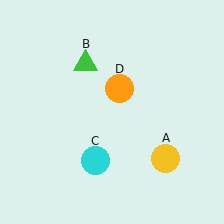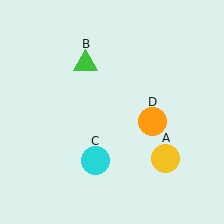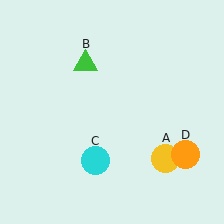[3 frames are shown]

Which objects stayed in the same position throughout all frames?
Yellow circle (object A) and green triangle (object B) and cyan circle (object C) remained stationary.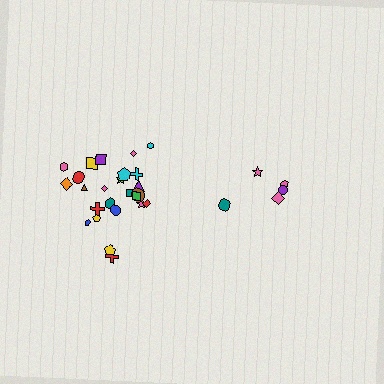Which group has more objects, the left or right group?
The left group.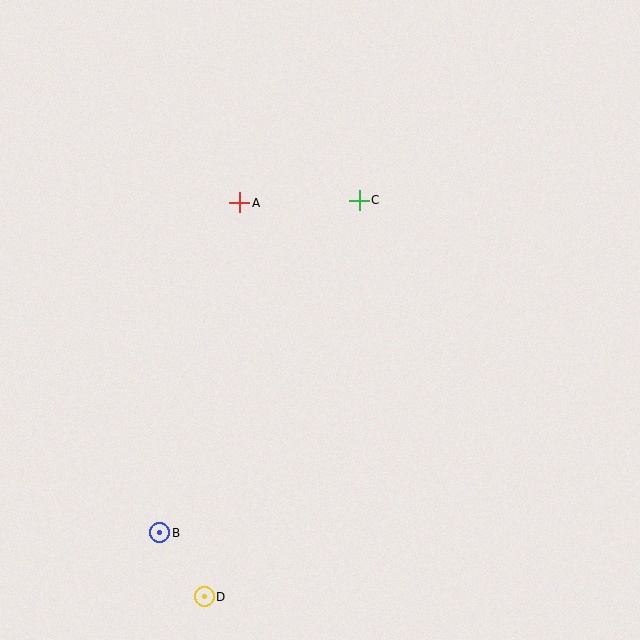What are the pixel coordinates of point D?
Point D is at (204, 597).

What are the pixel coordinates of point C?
Point C is at (359, 200).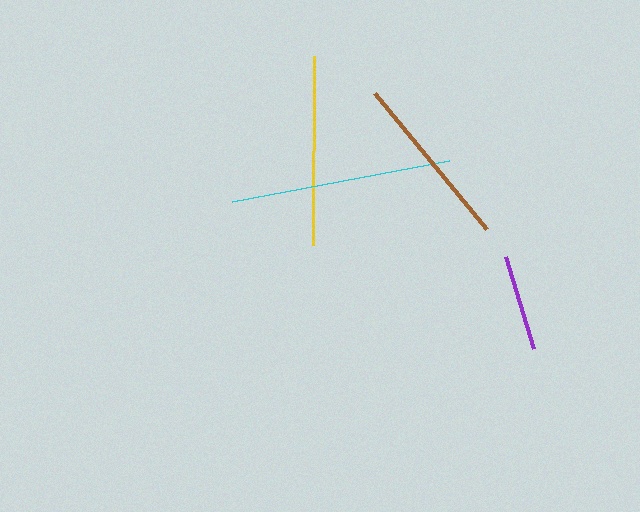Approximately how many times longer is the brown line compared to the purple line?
The brown line is approximately 1.8 times the length of the purple line.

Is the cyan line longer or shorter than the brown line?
The cyan line is longer than the brown line.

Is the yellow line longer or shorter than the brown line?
The yellow line is longer than the brown line.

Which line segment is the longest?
The cyan line is the longest at approximately 221 pixels.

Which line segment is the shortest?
The purple line is the shortest at approximately 97 pixels.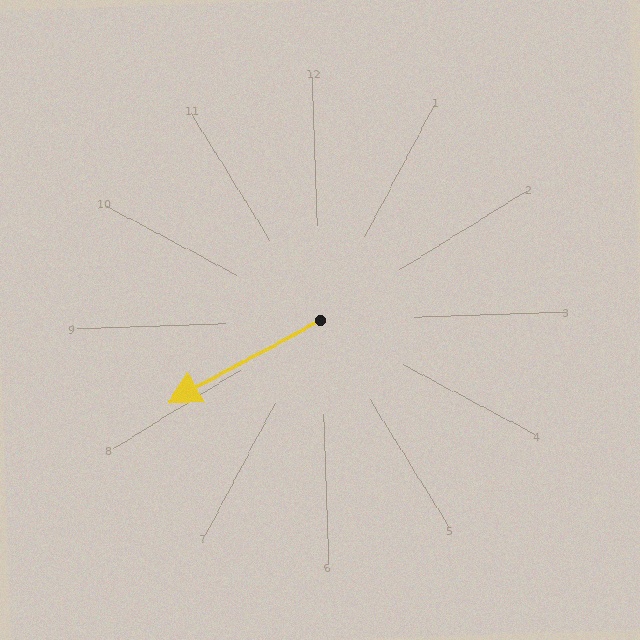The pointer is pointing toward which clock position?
Roughly 8 o'clock.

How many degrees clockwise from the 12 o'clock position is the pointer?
Approximately 243 degrees.